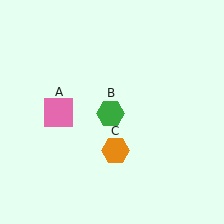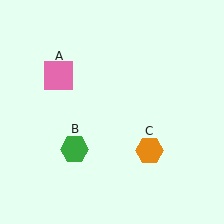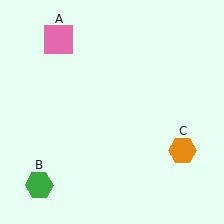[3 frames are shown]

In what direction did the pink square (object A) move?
The pink square (object A) moved up.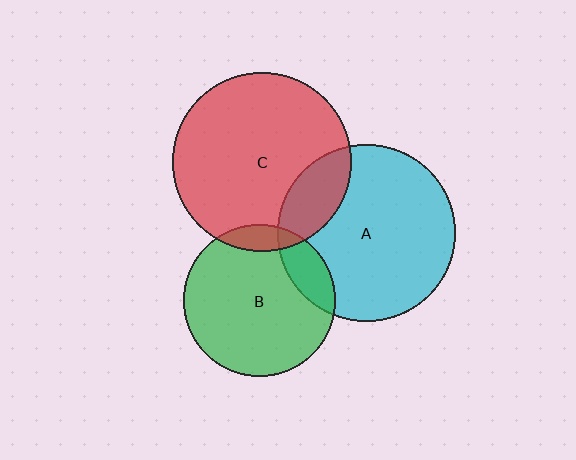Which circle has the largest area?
Circle C (red).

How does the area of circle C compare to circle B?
Approximately 1.4 times.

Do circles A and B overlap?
Yes.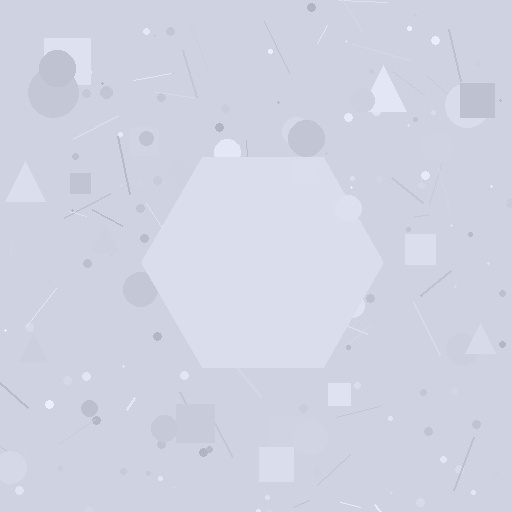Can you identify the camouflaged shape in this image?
The camouflaged shape is a hexagon.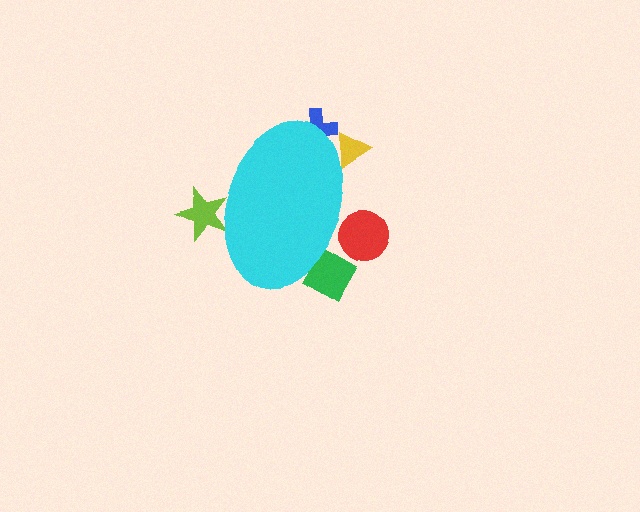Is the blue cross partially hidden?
Yes, the blue cross is partially hidden behind the cyan ellipse.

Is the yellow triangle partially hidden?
Yes, the yellow triangle is partially hidden behind the cyan ellipse.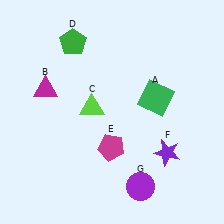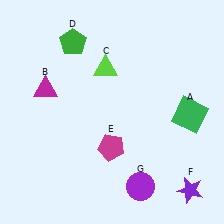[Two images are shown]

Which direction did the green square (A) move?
The green square (A) moved right.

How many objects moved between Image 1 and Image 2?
3 objects moved between the two images.